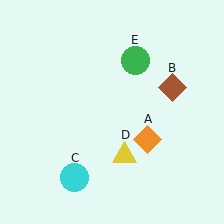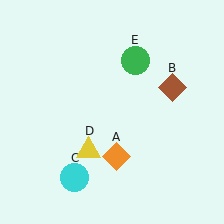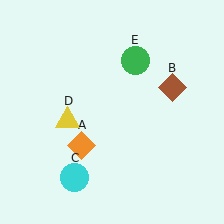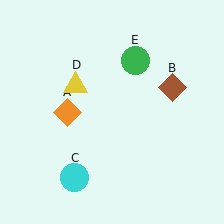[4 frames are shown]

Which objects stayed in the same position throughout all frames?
Brown diamond (object B) and cyan circle (object C) and green circle (object E) remained stationary.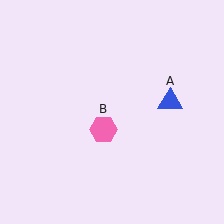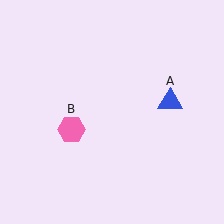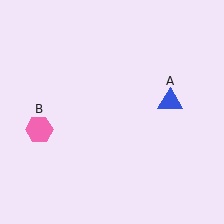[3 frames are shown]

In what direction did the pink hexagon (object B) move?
The pink hexagon (object B) moved left.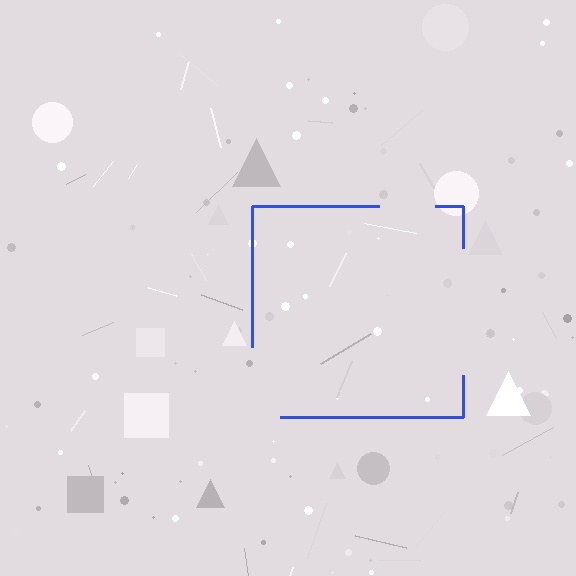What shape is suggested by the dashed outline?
The dashed outline suggests a square.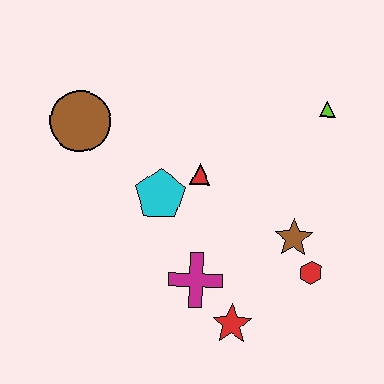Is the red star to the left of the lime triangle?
Yes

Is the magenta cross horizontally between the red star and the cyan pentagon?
Yes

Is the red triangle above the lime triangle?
No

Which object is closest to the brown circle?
The cyan pentagon is closest to the brown circle.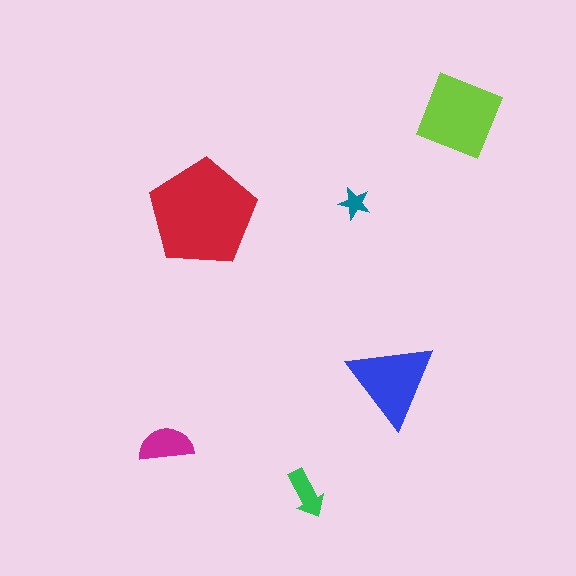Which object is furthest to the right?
The lime diamond is rightmost.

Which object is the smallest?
The teal star.